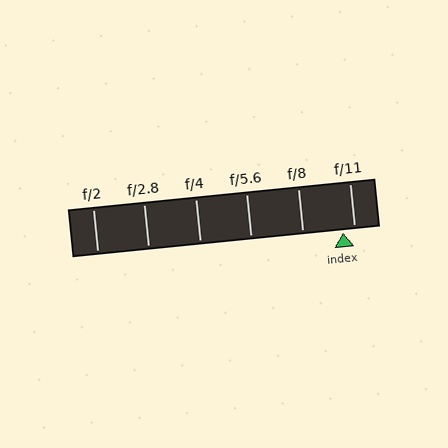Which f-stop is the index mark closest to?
The index mark is closest to f/11.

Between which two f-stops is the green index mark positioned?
The index mark is between f/8 and f/11.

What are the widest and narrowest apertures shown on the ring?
The widest aperture shown is f/2 and the narrowest is f/11.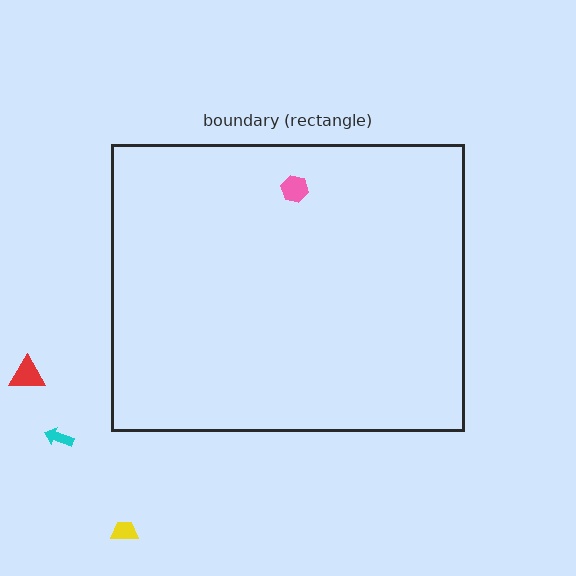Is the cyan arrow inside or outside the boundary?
Outside.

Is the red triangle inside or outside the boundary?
Outside.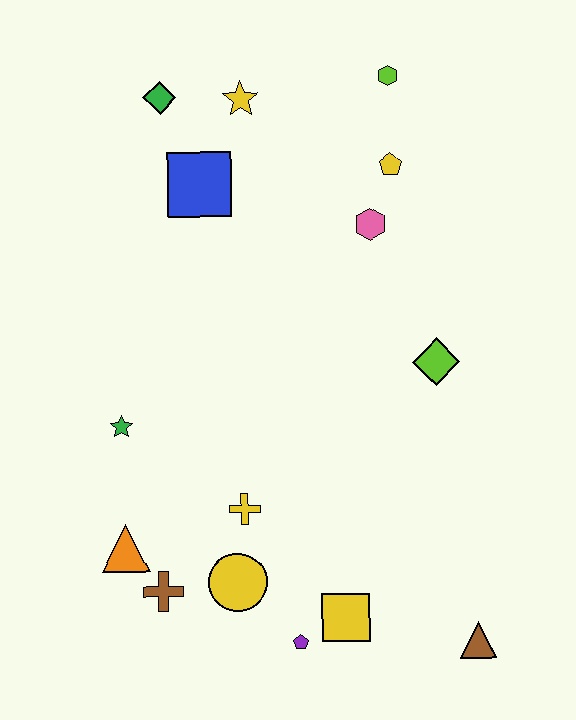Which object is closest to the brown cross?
The orange triangle is closest to the brown cross.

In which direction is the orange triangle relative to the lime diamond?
The orange triangle is to the left of the lime diamond.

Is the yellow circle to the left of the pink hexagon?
Yes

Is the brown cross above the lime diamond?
No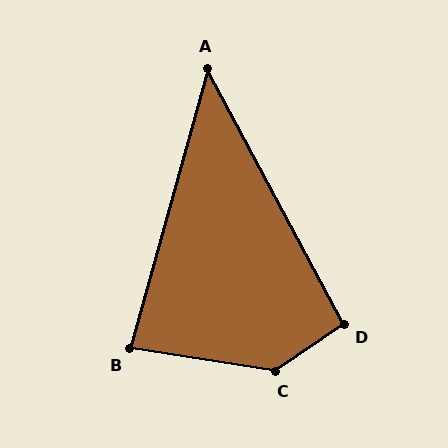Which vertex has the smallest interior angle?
A, at approximately 44 degrees.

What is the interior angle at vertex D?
Approximately 97 degrees (obtuse).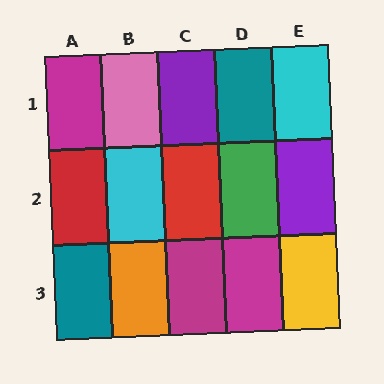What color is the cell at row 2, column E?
Purple.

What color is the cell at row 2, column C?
Red.